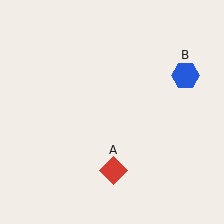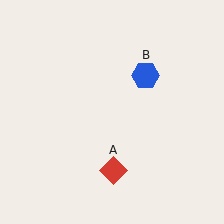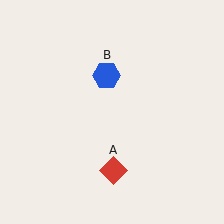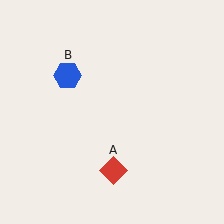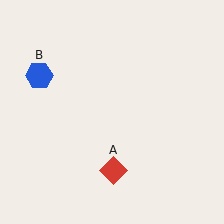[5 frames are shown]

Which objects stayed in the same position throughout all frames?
Red diamond (object A) remained stationary.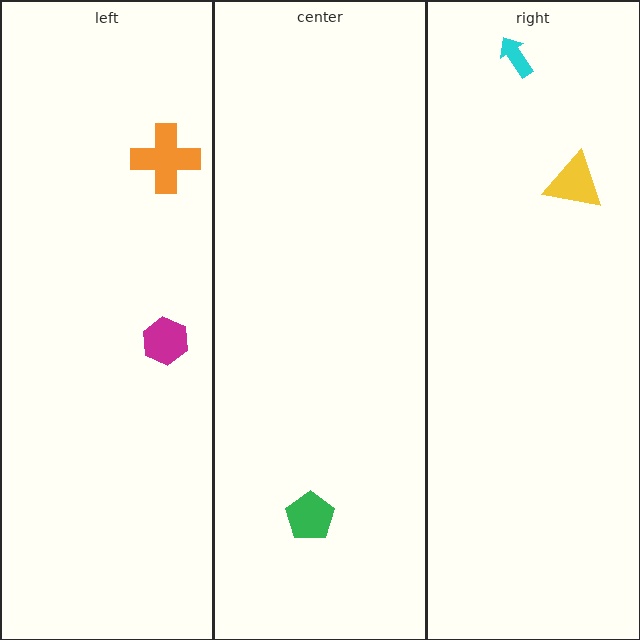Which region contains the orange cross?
The left region.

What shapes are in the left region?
The magenta hexagon, the orange cross.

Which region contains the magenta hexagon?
The left region.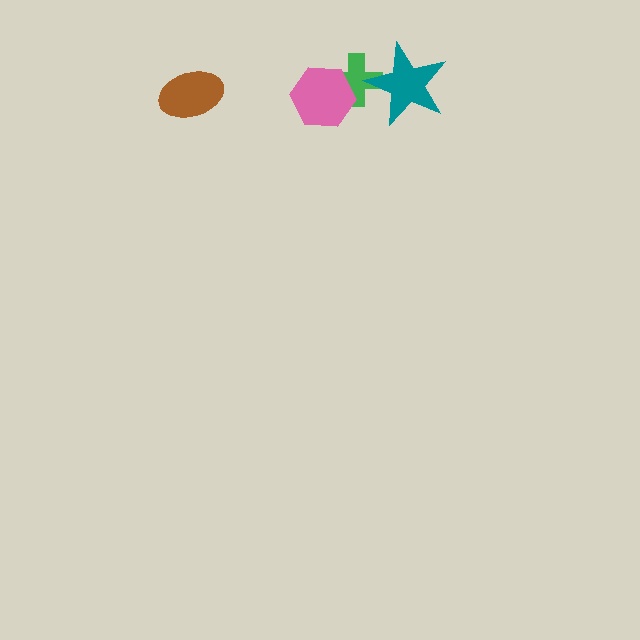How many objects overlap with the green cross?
2 objects overlap with the green cross.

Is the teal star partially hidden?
No, no other shape covers it.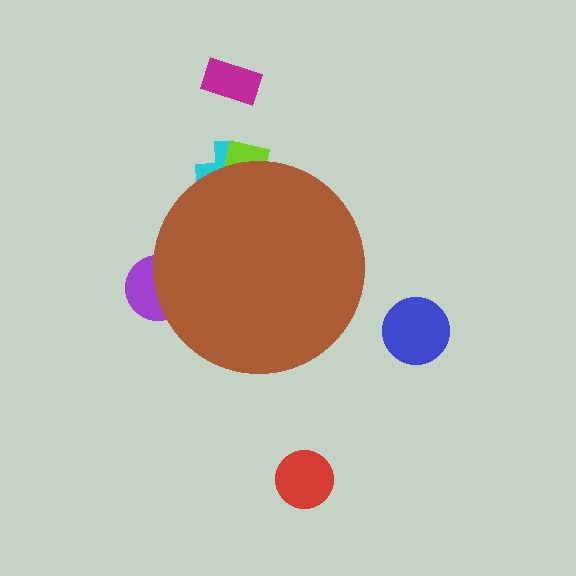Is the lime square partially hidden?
Yes, the lime square is partially hidden behind the brown circle.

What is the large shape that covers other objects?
A brown circle.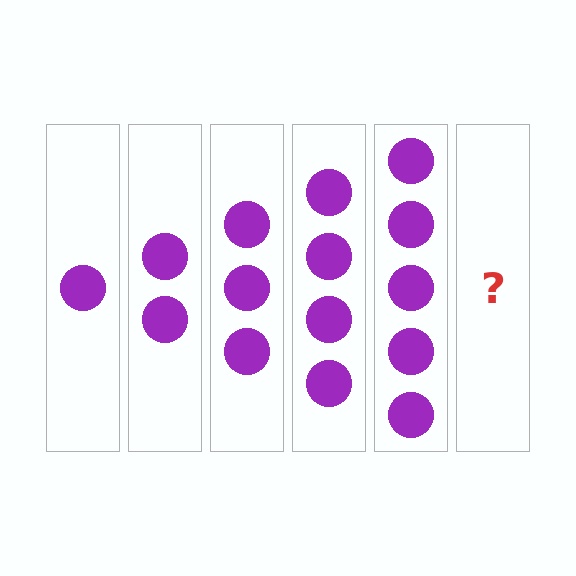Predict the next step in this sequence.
The next step is 6 circles.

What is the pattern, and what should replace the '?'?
The pattern is that each step adds one more circle. The '?' should be 6 circles.